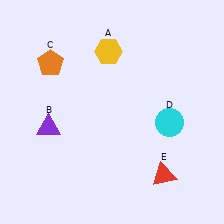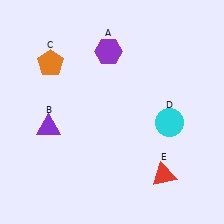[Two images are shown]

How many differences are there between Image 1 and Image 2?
There is 1 difference between the two images.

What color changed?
The hexagon (A) changed from yellow in Image 1 to purple in Image 2.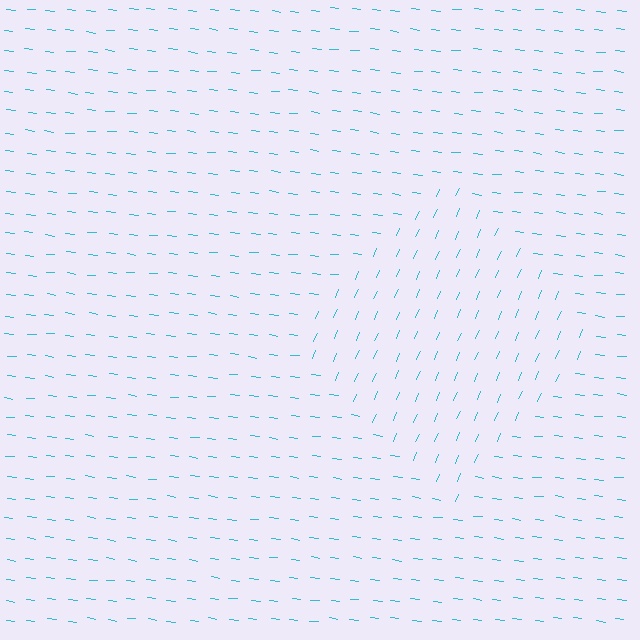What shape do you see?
I see a diamond.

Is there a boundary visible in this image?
Yes, there is a texture boundary formed by a change in line orientation.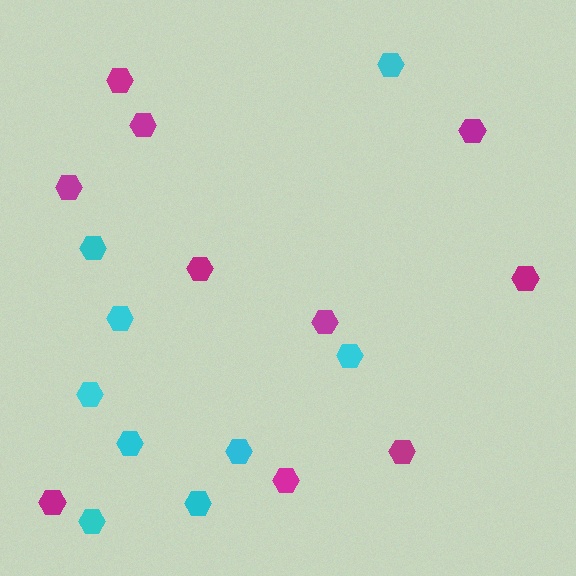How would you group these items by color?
There are 2 groups: one group of magenta hexagons (10) and one group of cyan hexagons (9).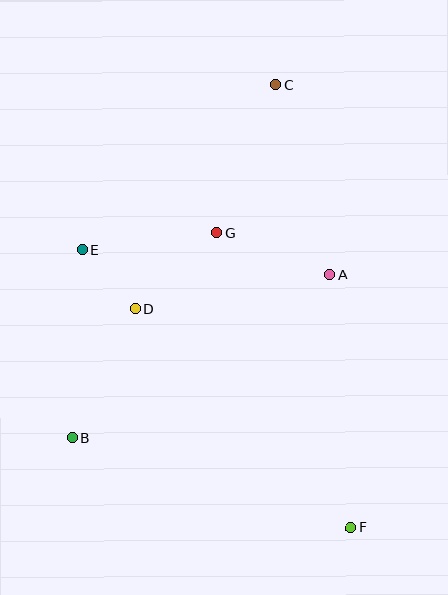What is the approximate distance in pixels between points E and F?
The distance between E and F is approximately 387 pixels.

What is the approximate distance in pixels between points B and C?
The distance between B and C is approximately 408 pixels.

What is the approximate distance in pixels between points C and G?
The distance between C and G is approximately 160 pixels.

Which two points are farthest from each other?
Points C and F are farthest from each other.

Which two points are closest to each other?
Points D and E are closest to each other.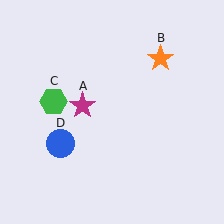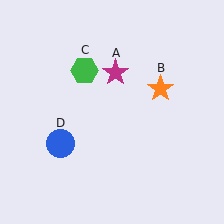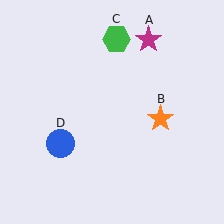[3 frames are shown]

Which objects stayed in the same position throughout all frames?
Blue circle (object D) remained stationary.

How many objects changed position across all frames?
3 objects changed position: magenta star (object A), orange star (object B), green hexagon (object C).